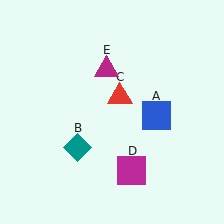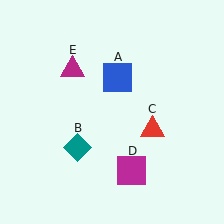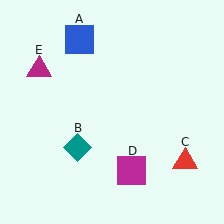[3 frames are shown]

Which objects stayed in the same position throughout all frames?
Teal diamond (object B) and magenta square (object D) remained stationary.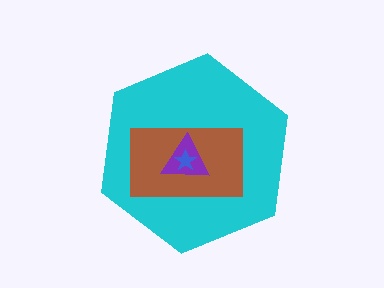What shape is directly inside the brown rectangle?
The purple triangle.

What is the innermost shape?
The blue star.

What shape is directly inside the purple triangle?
The blue star.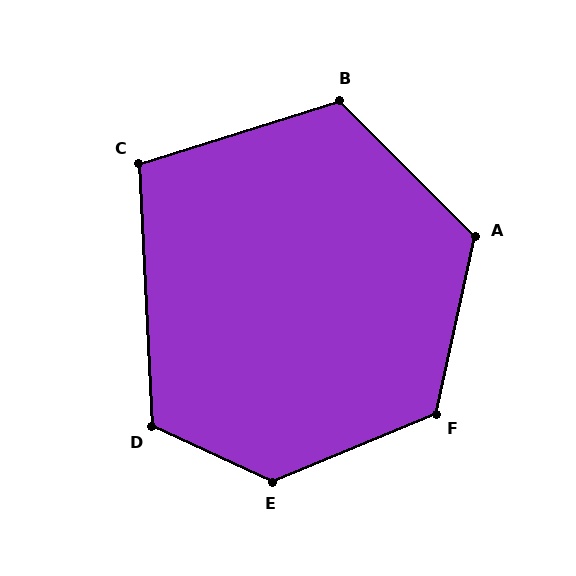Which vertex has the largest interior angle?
E, at approximately 133 degrees.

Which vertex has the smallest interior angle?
C, at approximately 105 degrees.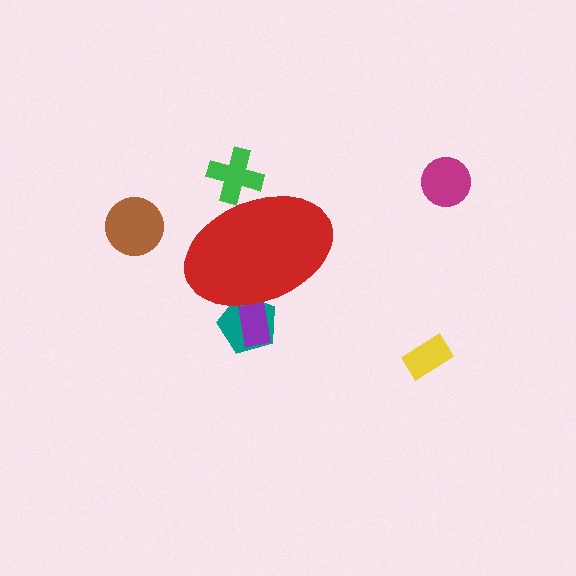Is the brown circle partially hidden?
No, the brown circle is fully visible.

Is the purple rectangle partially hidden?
Yes, the purple rectangle is partially hidden behind the red ellipse.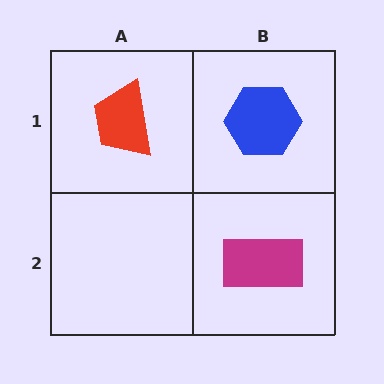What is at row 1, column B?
A blue hexagon.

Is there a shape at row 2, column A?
No, that cell is empty.